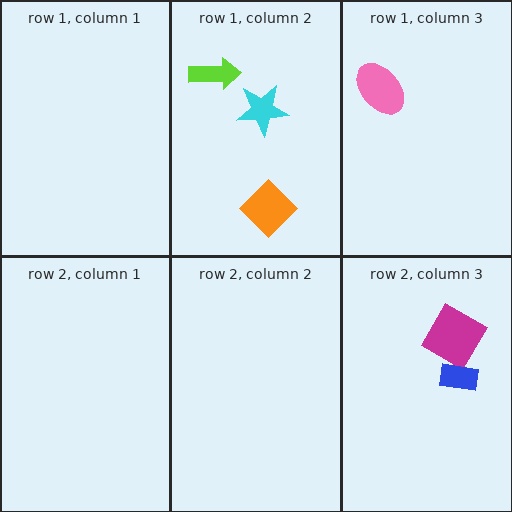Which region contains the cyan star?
The row 1, column 2 region.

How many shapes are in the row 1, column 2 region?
3.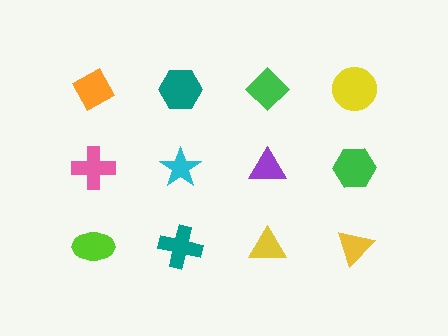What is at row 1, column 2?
A teal hexagon.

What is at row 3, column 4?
A yellow triangle.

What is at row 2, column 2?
A cyan star.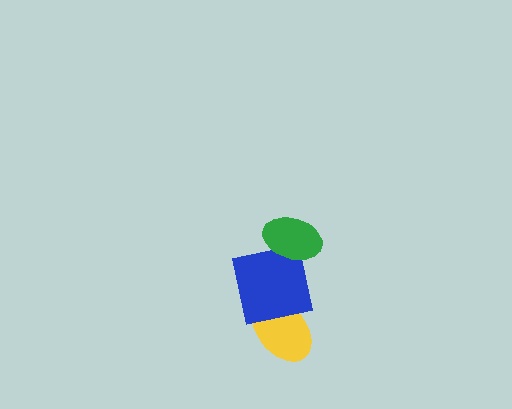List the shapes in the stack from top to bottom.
From top to bottom: the green ellipse, the blue square, the yellow ellipse.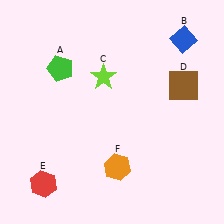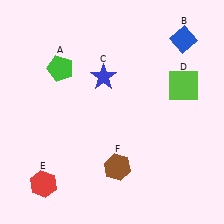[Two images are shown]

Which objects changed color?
C changed from lime to blue. D changed from brown to lime. F changed from orange to brown.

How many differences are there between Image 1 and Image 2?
There are 3 differences between the two images.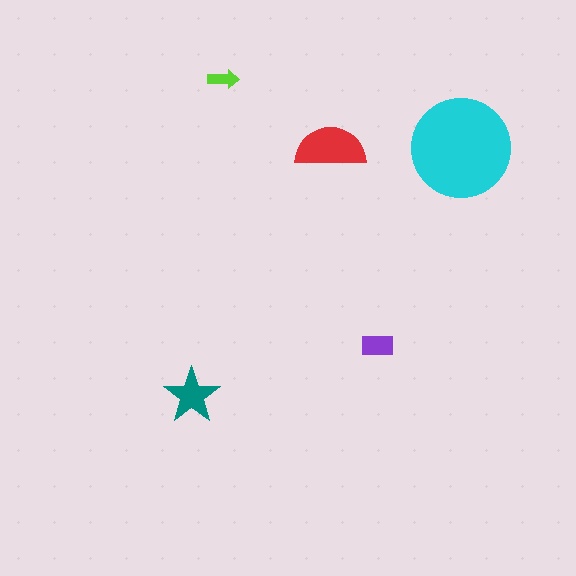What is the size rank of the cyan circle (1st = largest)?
1st.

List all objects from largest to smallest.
The cyan circle, the red semicircle, the teal star, the purple rectangle, the lime arrow.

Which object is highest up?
The lime arrow is topmost.